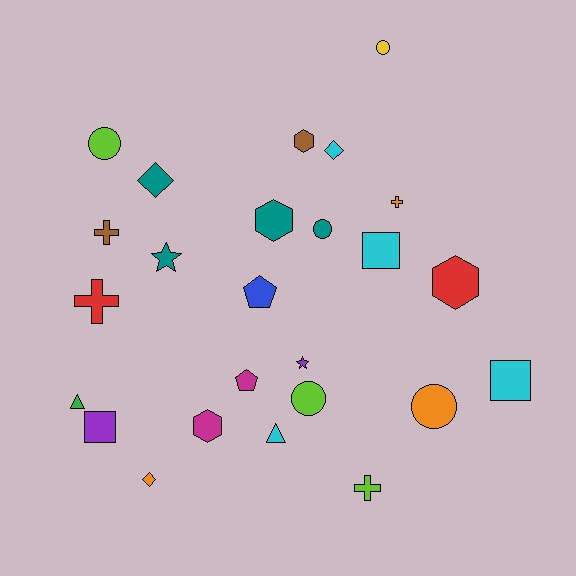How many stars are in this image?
There are 2 stars.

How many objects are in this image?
There are 25 objects.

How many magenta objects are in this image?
There are 2 magenta objects.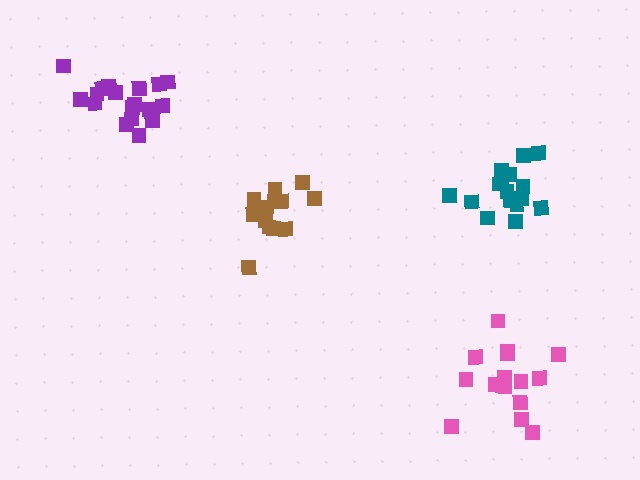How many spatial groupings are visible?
There are 4 spatial groupings.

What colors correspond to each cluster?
The clusters are colored: pink, purple, teal, brown.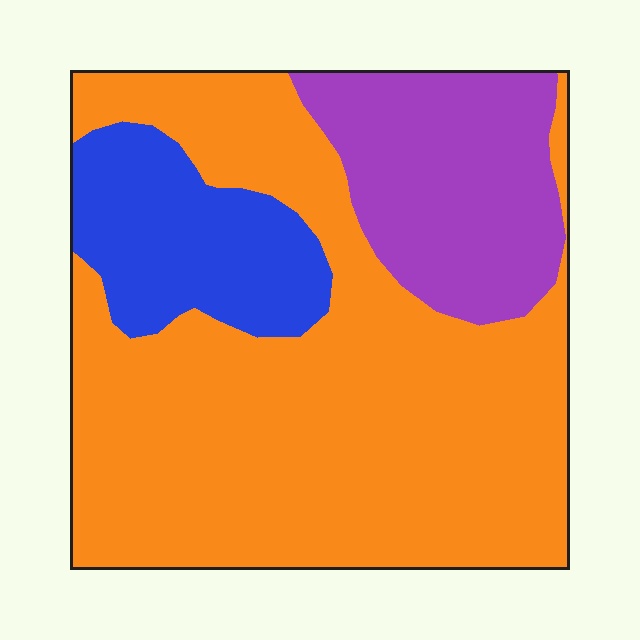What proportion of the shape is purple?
Purple takes up less than a quarter of the shape.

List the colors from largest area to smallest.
From largest to smallest: orange, purple, blue.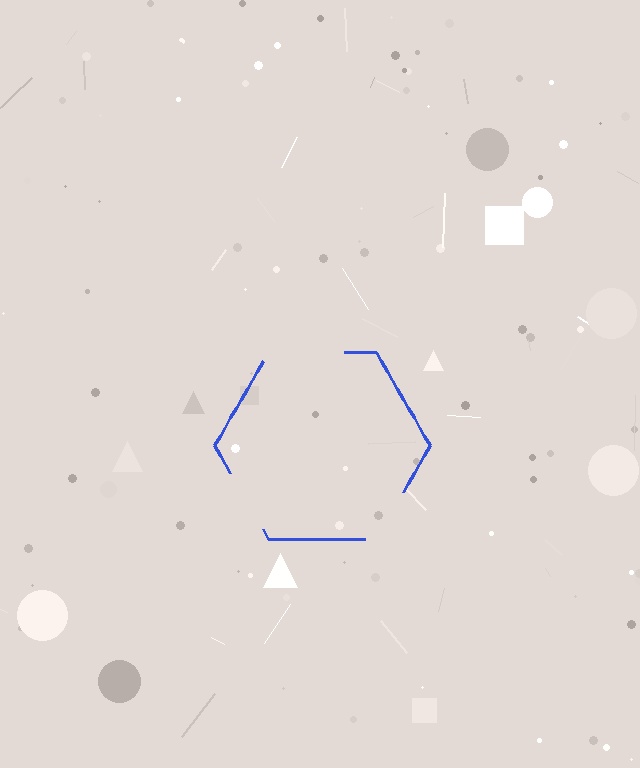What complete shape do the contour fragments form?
The contour fragments form a hexagon.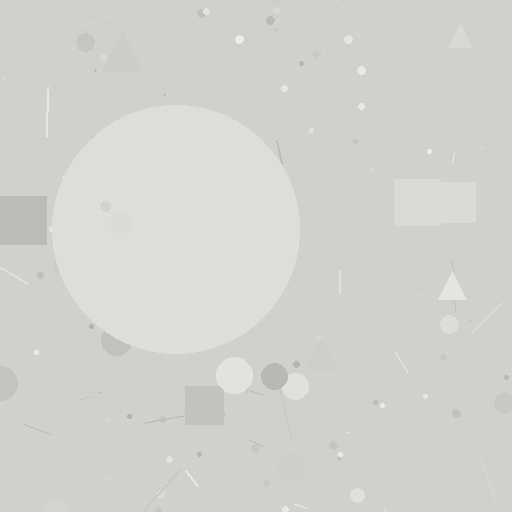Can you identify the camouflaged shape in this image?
The camouflaged shape is a circle.